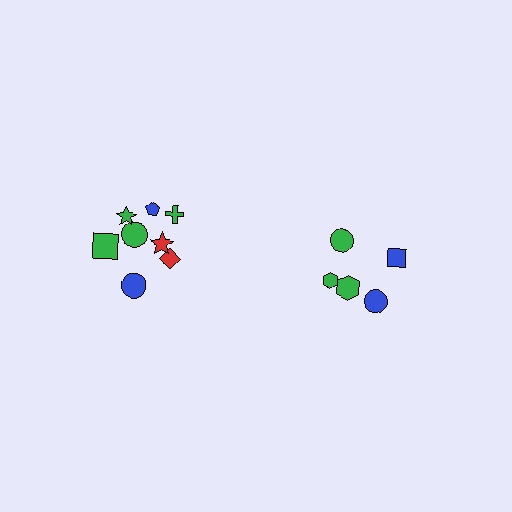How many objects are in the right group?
There are 5 objects.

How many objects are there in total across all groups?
There are 13 objects.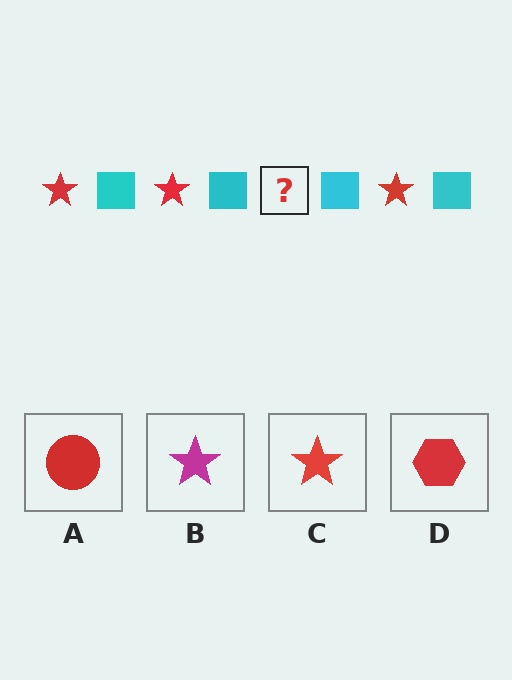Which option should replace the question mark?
Option C.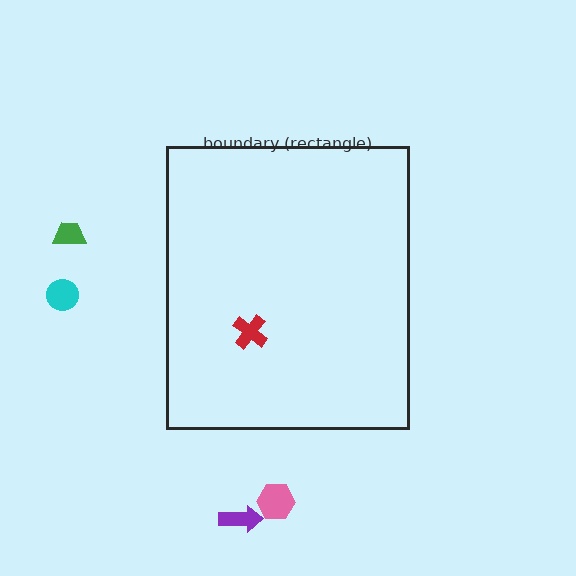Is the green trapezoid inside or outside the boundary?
Outside.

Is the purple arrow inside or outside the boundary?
Outside.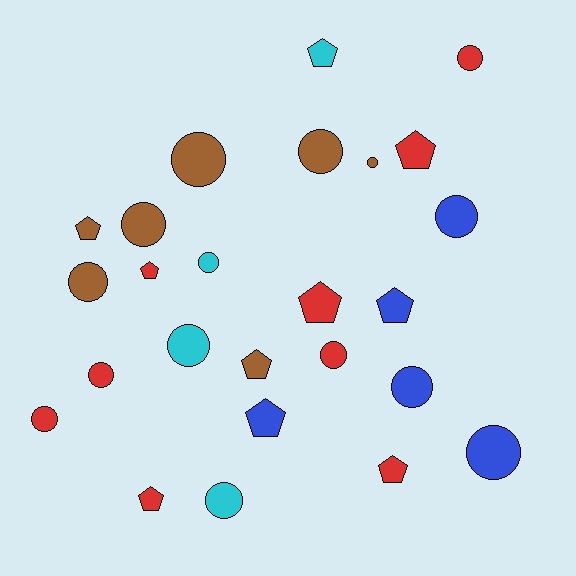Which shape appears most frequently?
Circle, with 15 objects.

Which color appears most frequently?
Red, with 9 objects.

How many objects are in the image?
There are 25 objects.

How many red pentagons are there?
There are 5 red pentagons.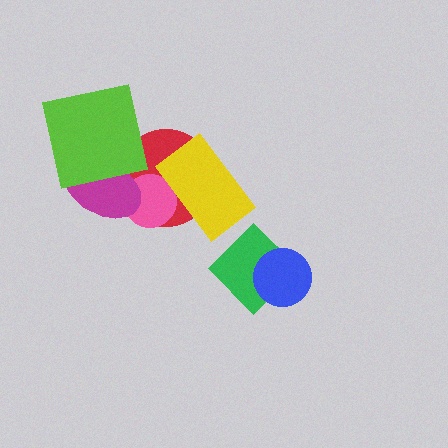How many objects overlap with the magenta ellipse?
3 objects overlap with the magenta ellipse.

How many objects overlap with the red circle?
4 objects overlap with the red circle.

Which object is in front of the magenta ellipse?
The lime square is in front of the magenta ellipse.